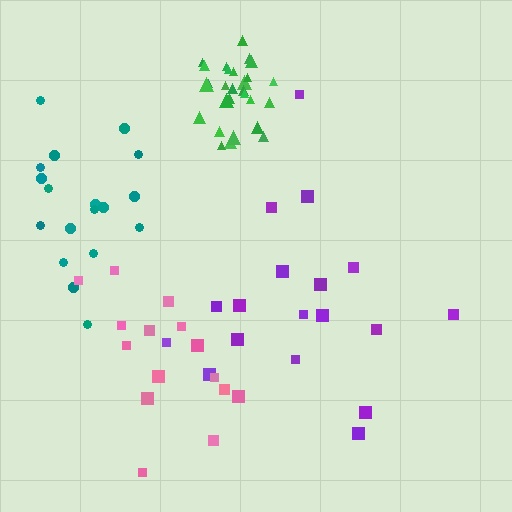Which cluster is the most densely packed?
Green.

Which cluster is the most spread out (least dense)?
Purple.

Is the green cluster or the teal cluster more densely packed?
Green.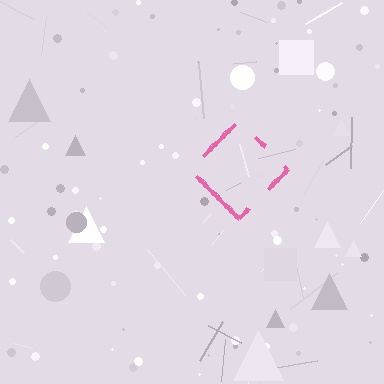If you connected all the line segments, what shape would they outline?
They would outline a diamond.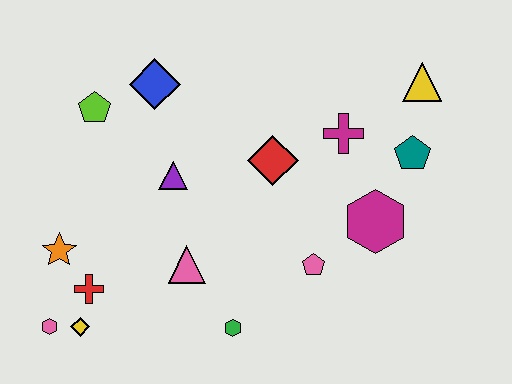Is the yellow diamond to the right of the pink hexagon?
Yes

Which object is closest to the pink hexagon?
The yellow diamond is closest to the pink hexagon.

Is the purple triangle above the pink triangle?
Yes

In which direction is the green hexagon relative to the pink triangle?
The green hexagon is below the pink triangle.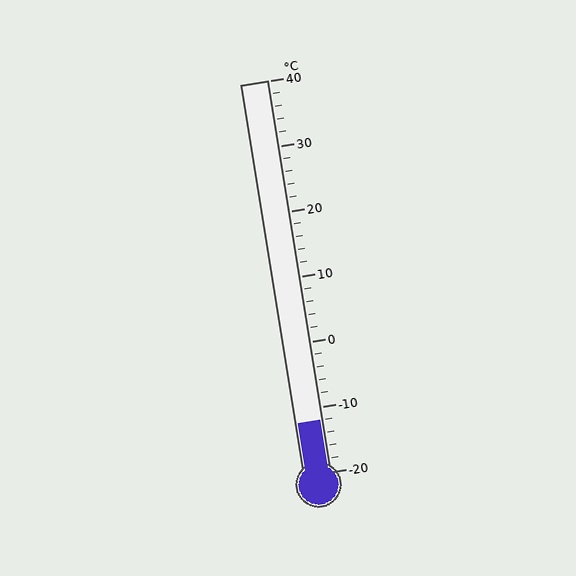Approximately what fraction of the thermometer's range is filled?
The thermometer is filled to approximately 15% of its range.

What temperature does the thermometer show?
The thermometer shows approximately -12°C.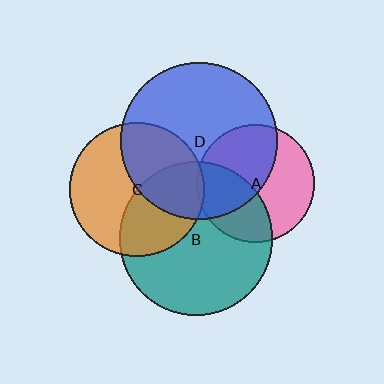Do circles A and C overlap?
Yes.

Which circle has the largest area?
Circle D (blue).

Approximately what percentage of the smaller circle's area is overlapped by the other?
Approximately 5%.